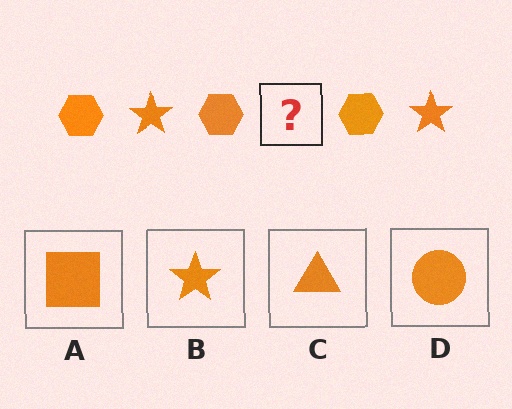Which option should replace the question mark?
Option B.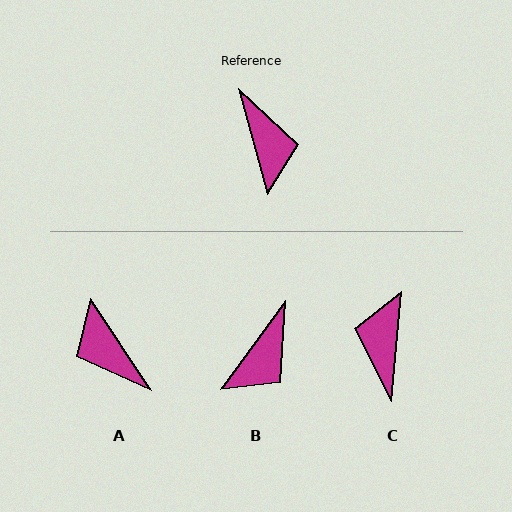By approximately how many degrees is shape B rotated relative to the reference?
Approximately 51 degrees clockwise.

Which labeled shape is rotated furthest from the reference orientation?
A, about 161 degrees away.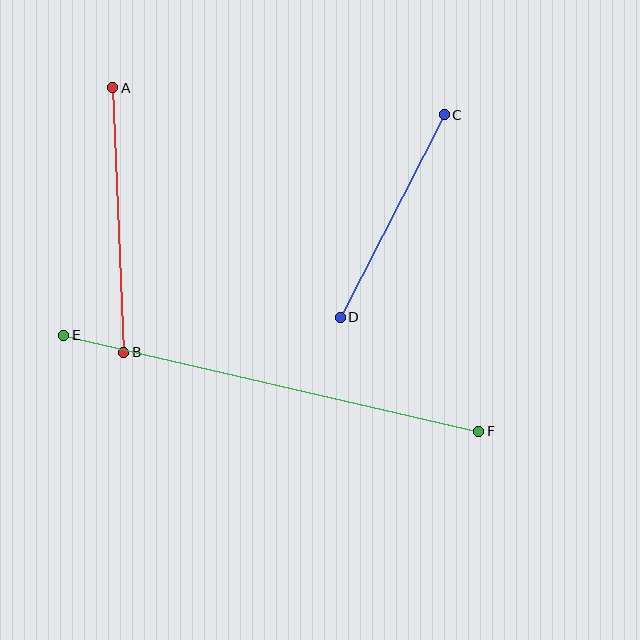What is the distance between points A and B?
The distance is approximately 265 pixels.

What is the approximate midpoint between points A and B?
The midpoint is at approximately (118, 220) pixels.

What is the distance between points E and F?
The distance is approximately 426 pixels.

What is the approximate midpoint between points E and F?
The midpoint is at approximately (271, 383) pixels.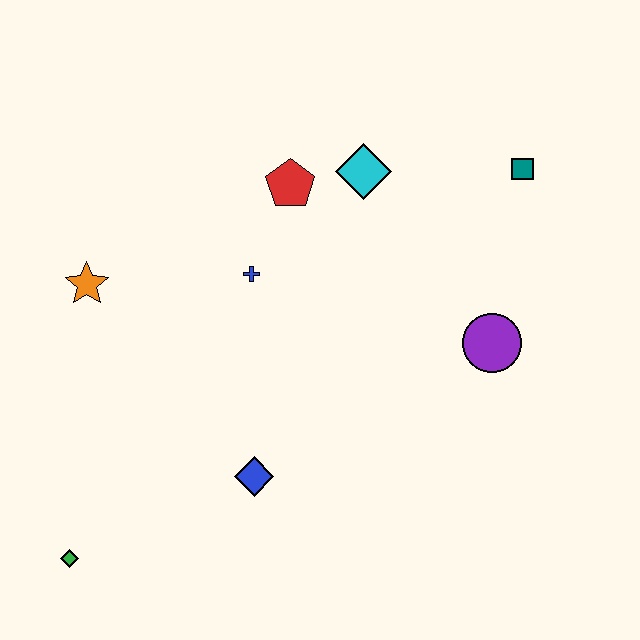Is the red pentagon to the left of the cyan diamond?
Yes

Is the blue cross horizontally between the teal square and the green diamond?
Yes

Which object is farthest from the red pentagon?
The green diamond is farthest from the red pentagon.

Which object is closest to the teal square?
The cyan diamond is closest to the teal square.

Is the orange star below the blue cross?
Yes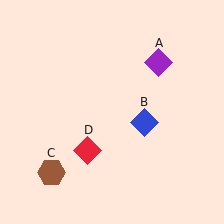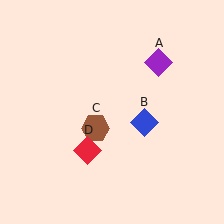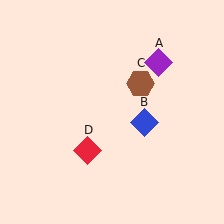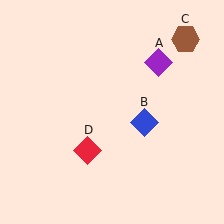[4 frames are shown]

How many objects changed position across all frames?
1 object changed position: brown hexagon (object C).